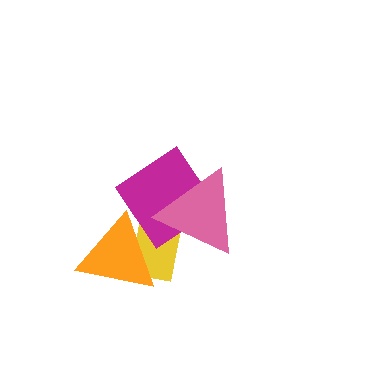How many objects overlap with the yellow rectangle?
3 objects overlap with the yellow rectangle.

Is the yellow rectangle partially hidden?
Yes, it is partially covered by another shape.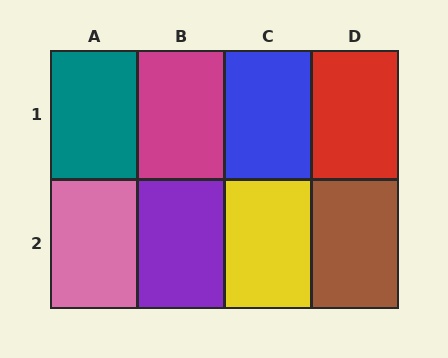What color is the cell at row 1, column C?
Blue.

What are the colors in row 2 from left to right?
Pink, purple, yellow, brown.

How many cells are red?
1 cell is red.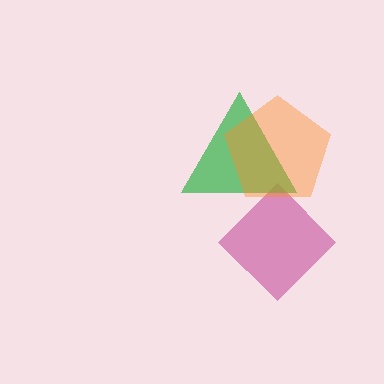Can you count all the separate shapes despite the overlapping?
Yes, there are 3 separate shapes.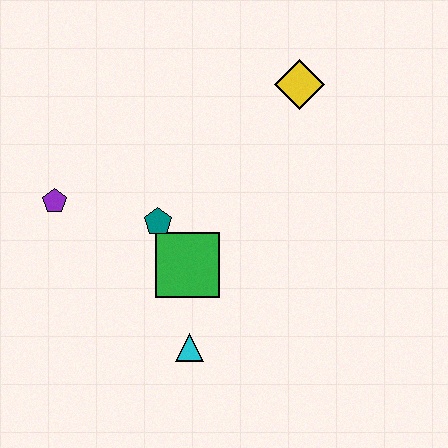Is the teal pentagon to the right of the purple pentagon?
Yes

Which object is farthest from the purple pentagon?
The yellow diamond is farthest from the purple pentagon.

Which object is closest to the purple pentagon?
The teal pentagon is closest to the purple pentagon.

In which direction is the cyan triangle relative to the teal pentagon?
The cyan triangle is below the teal pentagon.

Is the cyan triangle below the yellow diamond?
Yes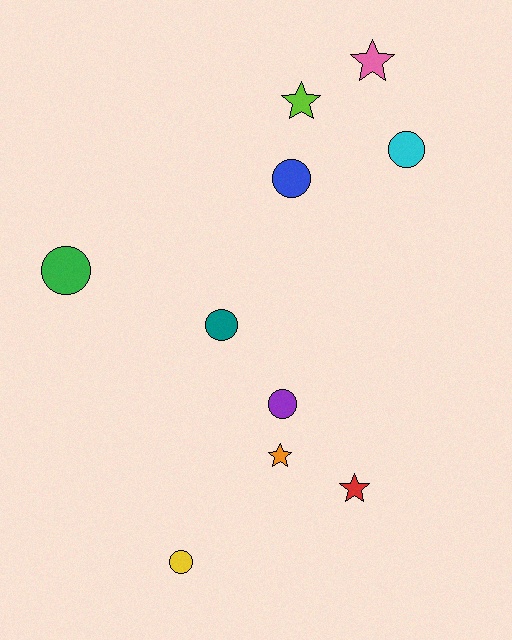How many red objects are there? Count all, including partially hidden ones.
There is 1 red object.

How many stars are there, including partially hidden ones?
There are 4 stars.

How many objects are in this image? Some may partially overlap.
There are 10 objects.